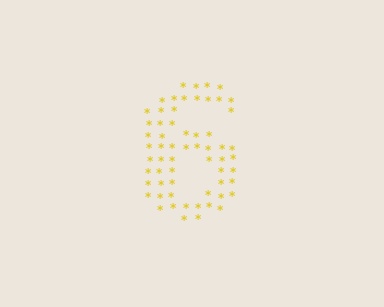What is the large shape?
The large shape is the digit 6.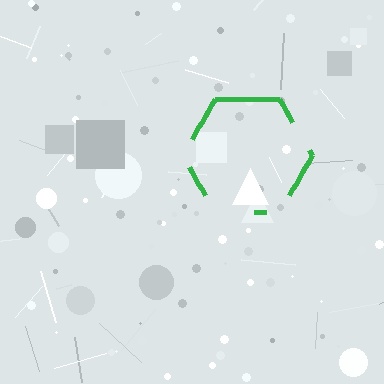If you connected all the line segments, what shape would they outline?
They would outline a hexagon.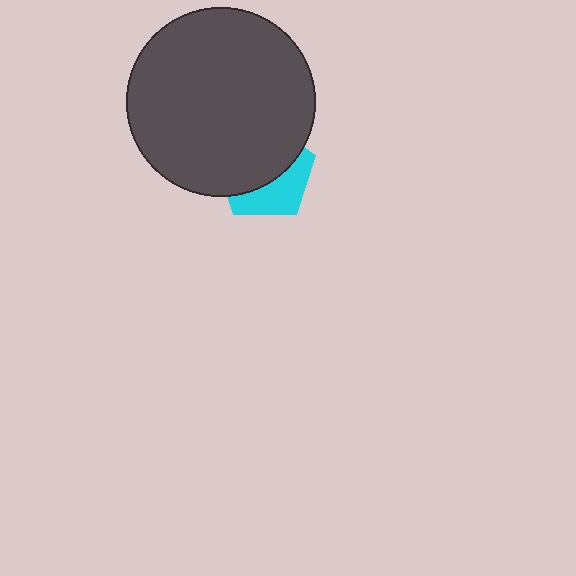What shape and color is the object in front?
The object in front is a dark gray circle.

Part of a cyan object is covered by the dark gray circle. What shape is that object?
It is a pentagon.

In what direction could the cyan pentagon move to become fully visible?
The cyan pentagon could move down. That would shift it out from behind the dark gray circle entirely.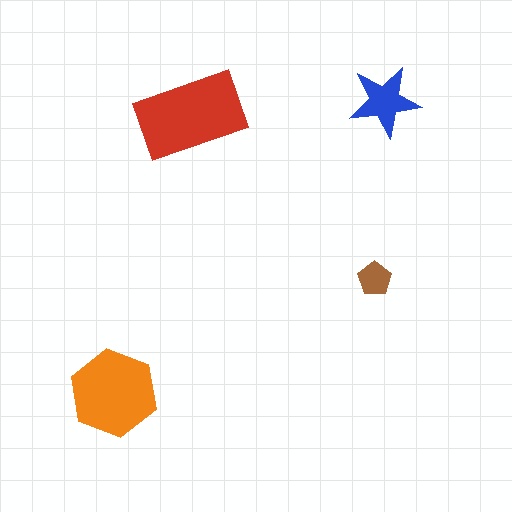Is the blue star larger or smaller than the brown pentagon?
Larger.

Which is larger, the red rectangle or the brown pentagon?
The red rectangle.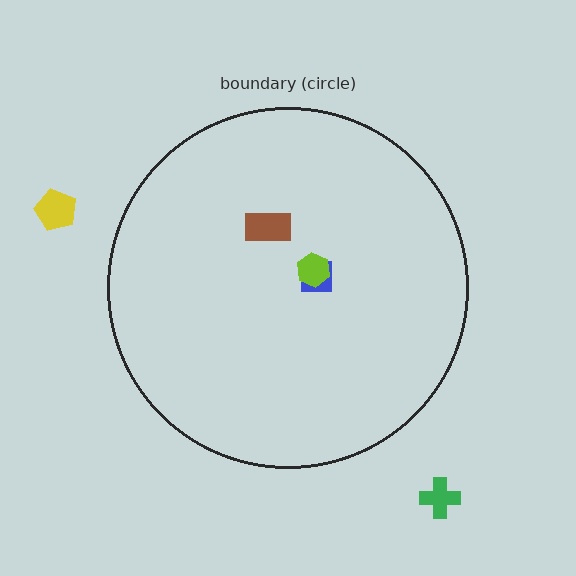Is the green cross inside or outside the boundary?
Outside.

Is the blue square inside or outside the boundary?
Inside.